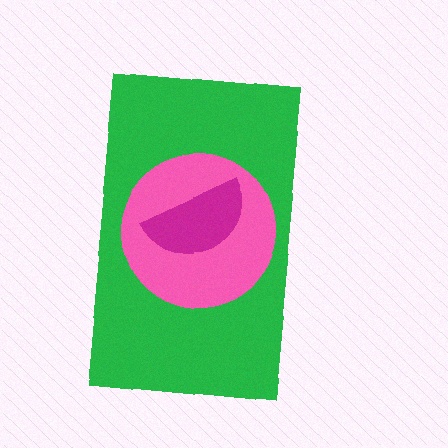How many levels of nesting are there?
3.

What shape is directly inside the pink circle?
The magenta semicircle.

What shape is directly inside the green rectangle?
The pink circle.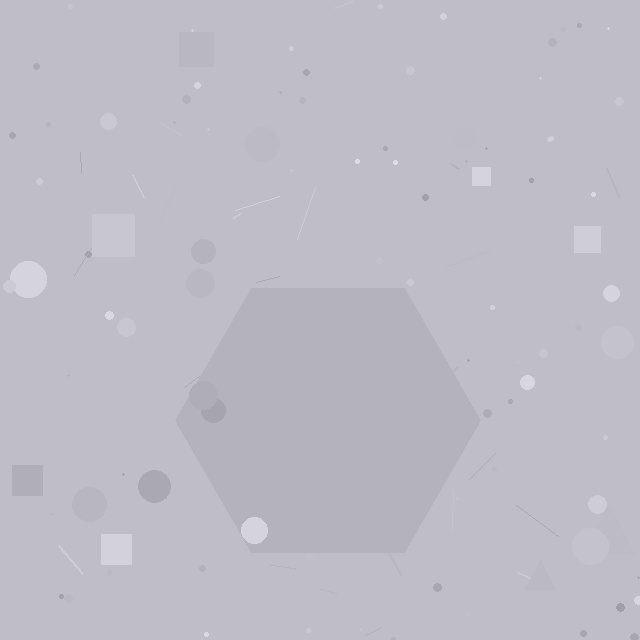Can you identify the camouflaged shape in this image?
The camouflaged shape is a hexagon.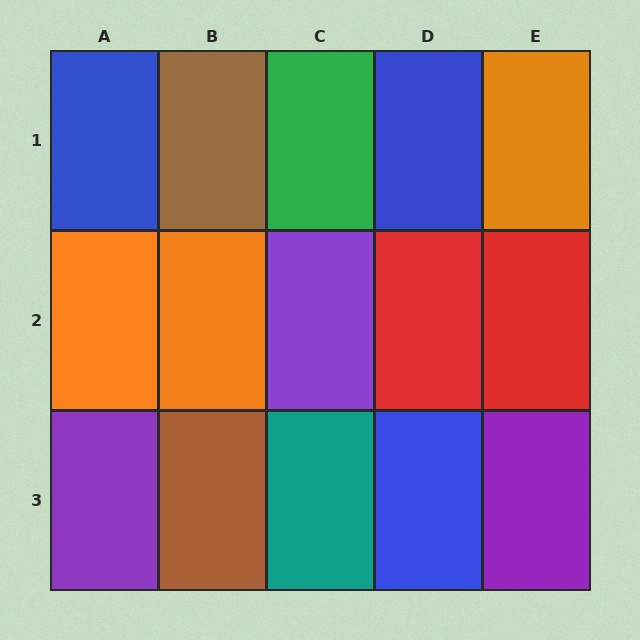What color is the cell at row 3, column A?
Purple.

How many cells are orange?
3 cells are orange.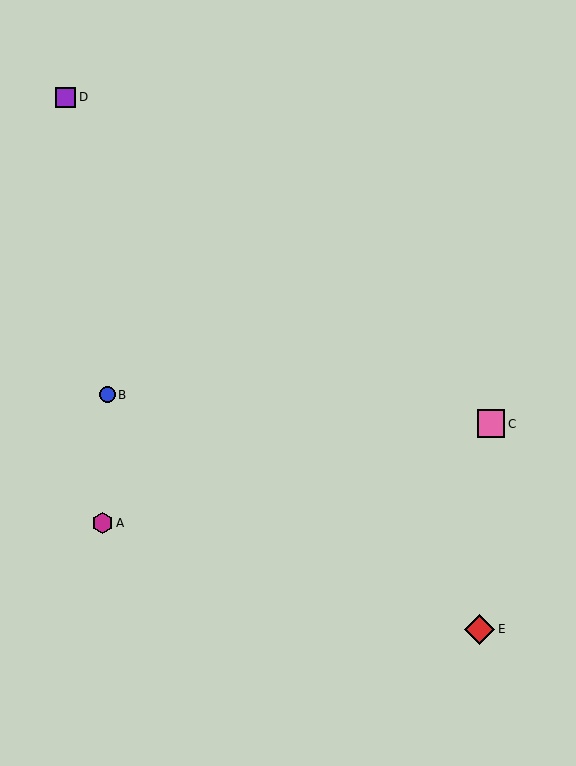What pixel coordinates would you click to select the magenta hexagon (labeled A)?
Click at (103, 523) to select the magenta hexagon A.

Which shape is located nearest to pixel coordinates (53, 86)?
The purple square (labeled D) at (66, 97) is nearest to that location.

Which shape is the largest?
The red diamond (labeled E) is the largest.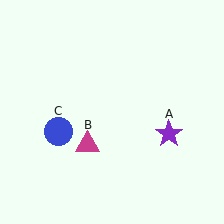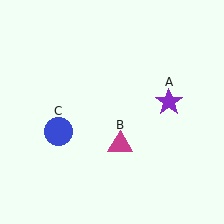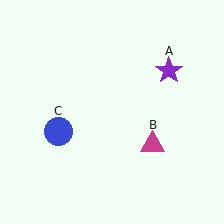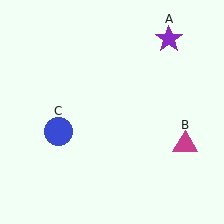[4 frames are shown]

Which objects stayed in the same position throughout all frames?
Blue circle (object C) remained stationary.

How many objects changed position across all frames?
2 objects changed position: purple star (object A), magenta triangle (object B).